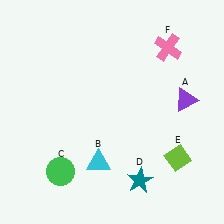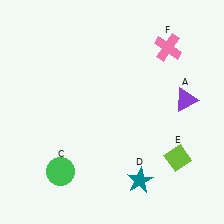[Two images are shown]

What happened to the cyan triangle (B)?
The cyan triangle (B) was removed in Image 2. It was in the bottom-left area of Image 1.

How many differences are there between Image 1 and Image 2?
There is 1 difference between the two images.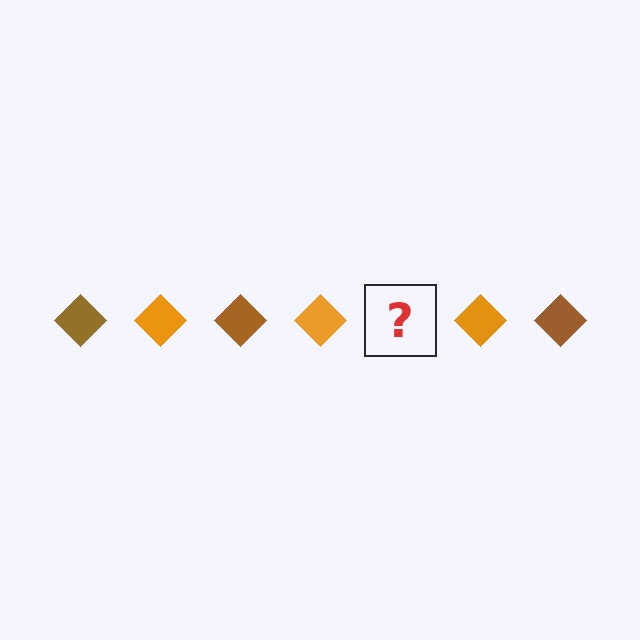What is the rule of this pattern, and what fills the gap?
The rule is that the pattern cycles through brown, orange diamonds. The gap should be filled with a brown diamond.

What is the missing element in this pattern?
The missing element is a brown diamond.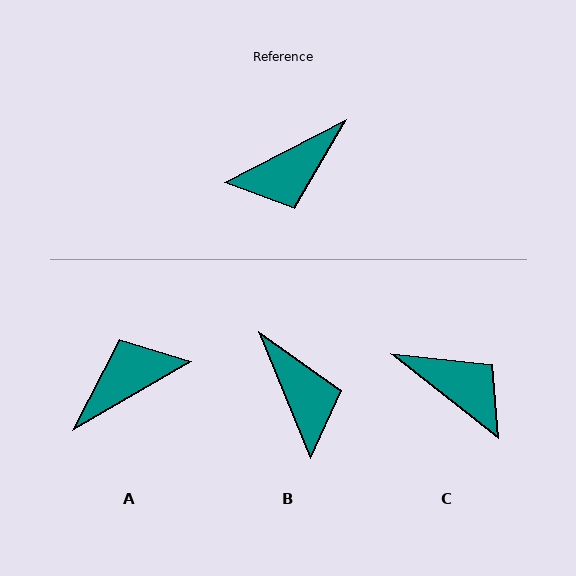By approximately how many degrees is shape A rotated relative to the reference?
Approximately 177 degrees clockwise.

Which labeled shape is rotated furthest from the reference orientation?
A, about 177 degrees away.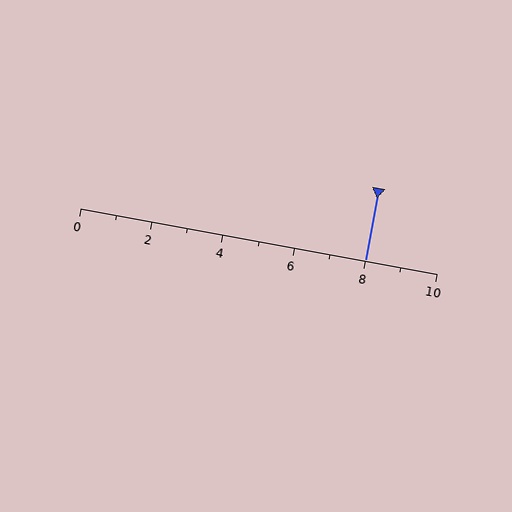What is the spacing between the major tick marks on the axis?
The major ticks are spaced 2 apart.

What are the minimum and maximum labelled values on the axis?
The axis runs from 0 to 10.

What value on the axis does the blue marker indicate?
The marker indicates approximately 8.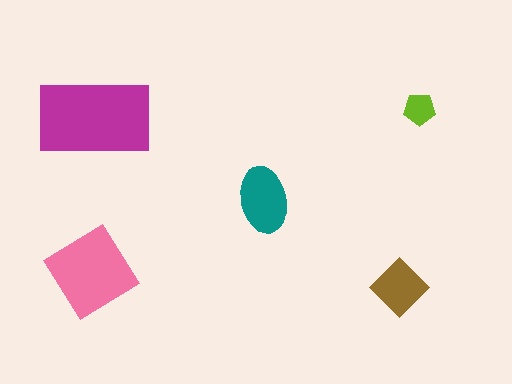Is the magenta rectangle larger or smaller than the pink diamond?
Larger.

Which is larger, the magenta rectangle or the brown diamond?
The magenta rectangle.